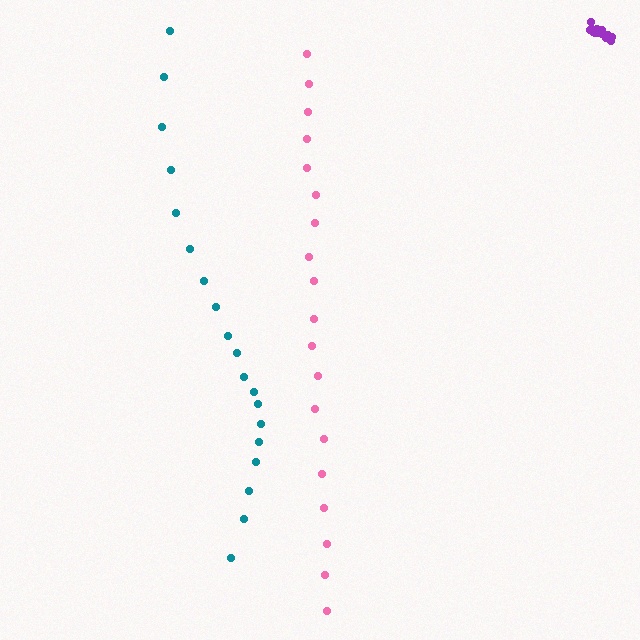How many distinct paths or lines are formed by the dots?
There are 3 distinct paths.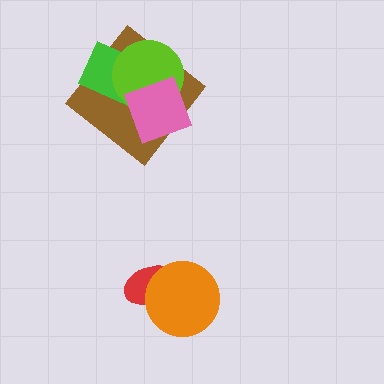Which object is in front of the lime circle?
The pink diamond is in front of the lime circle.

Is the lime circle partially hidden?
Yes, it is partially covered by another shape.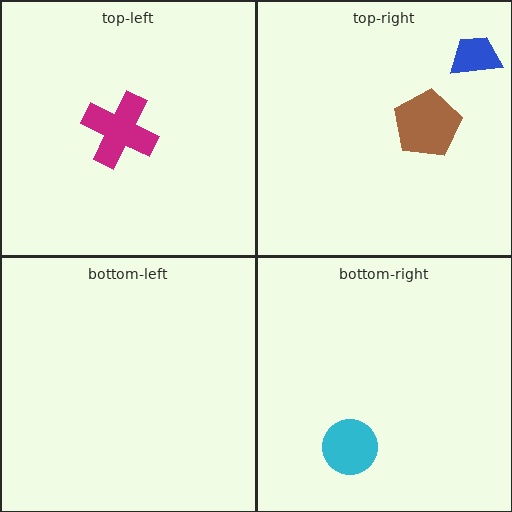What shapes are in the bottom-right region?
The cyan circle.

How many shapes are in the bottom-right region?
1.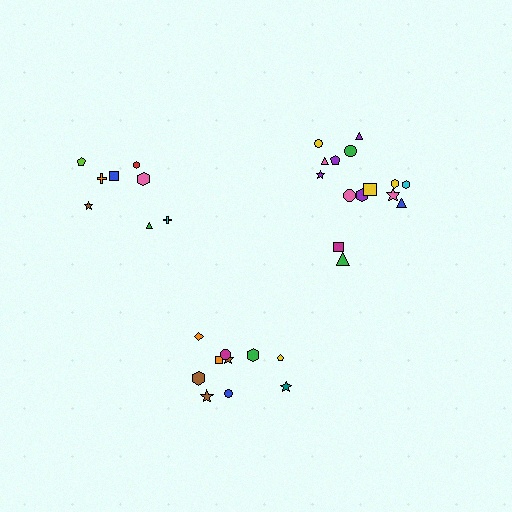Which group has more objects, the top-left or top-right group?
The top-right group.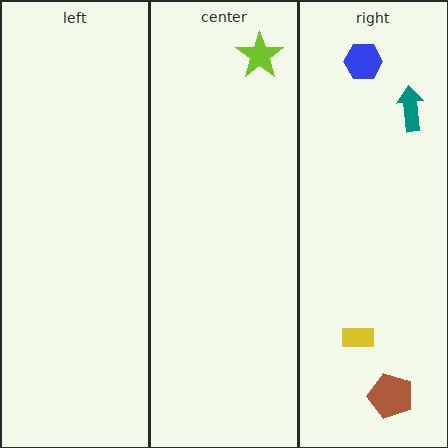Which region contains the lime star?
The center region.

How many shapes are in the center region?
1.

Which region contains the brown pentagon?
The right region.